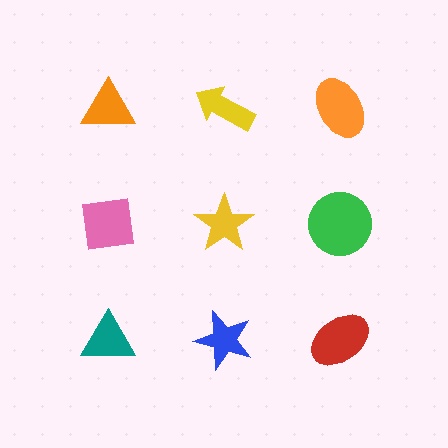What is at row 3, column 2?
A blue star.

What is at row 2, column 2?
A yellow star.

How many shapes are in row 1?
3 shapes.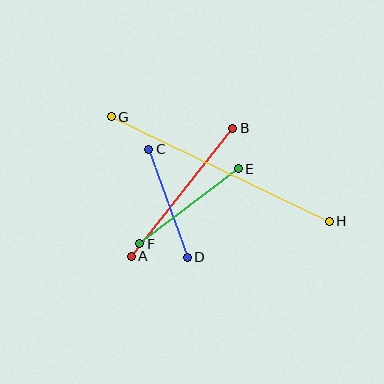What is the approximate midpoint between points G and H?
The midpoint is at approximately (220, 169) pixels.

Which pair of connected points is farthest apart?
Points G and H are farthest apart.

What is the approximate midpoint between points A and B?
The midpoint is at approximately (182, 192) pixels.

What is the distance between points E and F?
The distance is approximately 124 pixels.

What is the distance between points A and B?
The distance is approximately 164 pixels.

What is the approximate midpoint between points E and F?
The midpoint is at approximately (189, 206) pixels.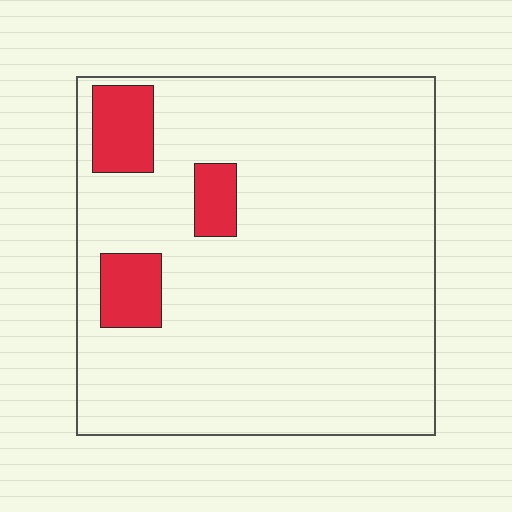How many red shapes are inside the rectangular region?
3.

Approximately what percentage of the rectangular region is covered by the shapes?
Approximately 10%.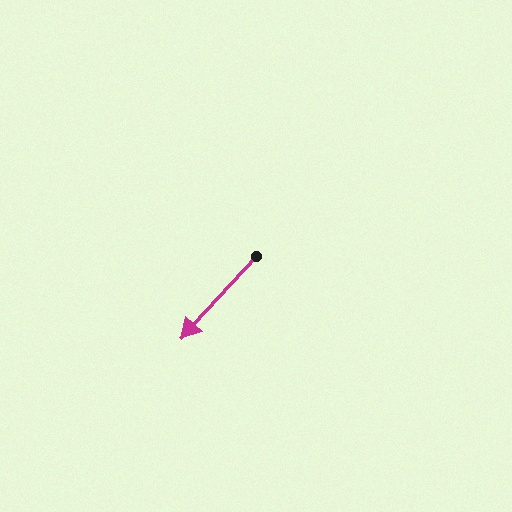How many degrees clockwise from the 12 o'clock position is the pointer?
Approximately 222 degrees.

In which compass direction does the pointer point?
Southwest.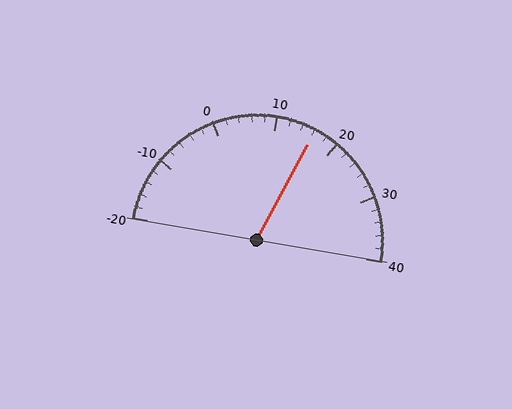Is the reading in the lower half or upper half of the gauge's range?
The reading is in the upper half of the range (-20 to 40).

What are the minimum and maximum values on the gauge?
The gauge ranges from -20 to 40.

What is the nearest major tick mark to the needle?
The nearest major tick mark is 20.